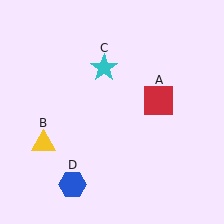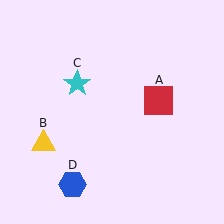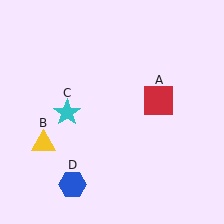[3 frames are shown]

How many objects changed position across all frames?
1 object changed position: cyan star (object C).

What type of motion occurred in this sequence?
The cyan star (object C) rotated counterclockwise around the center of the scene.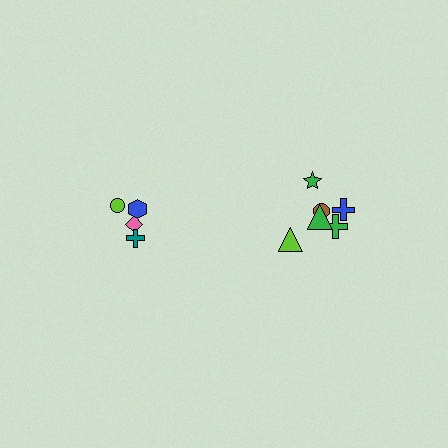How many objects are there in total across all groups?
There are 10 objects.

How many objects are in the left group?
There are 4 objects.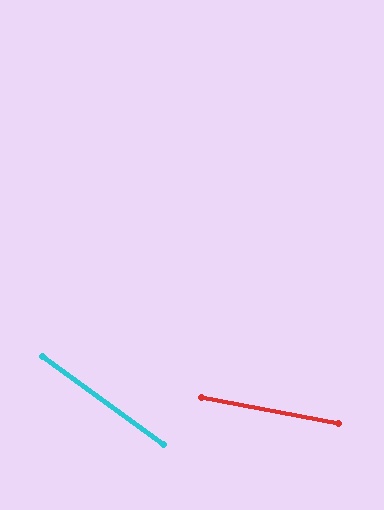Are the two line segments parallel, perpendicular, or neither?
Neither parallel nor perpendicular — they differ by about 25°.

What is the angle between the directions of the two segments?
Approximately 25 degrees.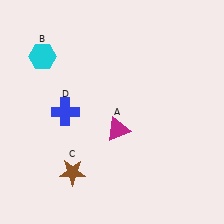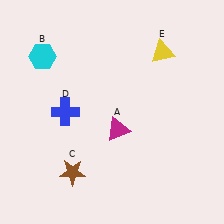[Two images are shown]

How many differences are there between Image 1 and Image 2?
There is 1 difference between the two images.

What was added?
A yellow triangle (E) was added in Image 2.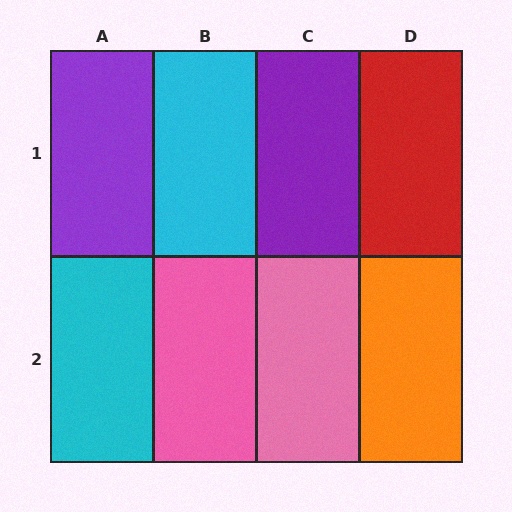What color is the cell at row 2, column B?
Pink.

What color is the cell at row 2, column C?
Pink.